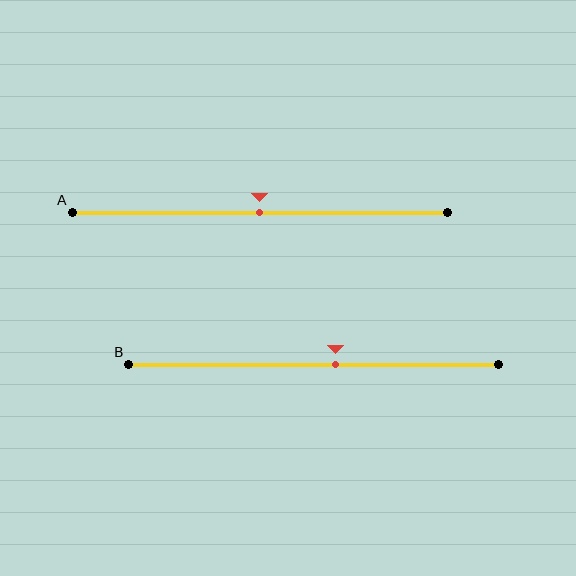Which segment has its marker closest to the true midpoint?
Segment A has its marker closest to the true midpoint.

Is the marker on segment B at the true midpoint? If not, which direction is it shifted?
No, the marker on segment B is shifted to the right by about 6% of the segment length.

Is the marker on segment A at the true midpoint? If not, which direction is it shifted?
Yes, the marker on segment A is at the true midpoint.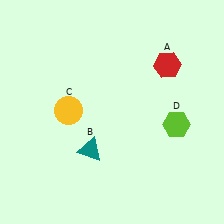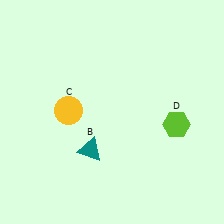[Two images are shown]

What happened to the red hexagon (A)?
The red hexagon (A) was removed in Image 2. It was in the top-right area of Image 1.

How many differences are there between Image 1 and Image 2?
There is 1 difference between the two images.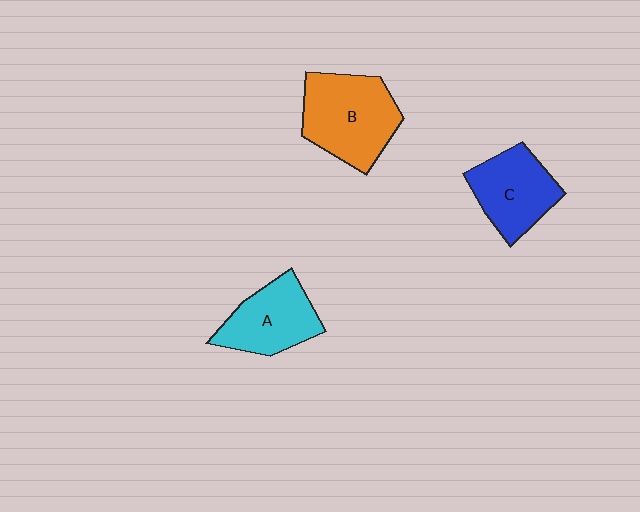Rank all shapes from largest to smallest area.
From largest to smallest: B (orange), C (blue), A (cyan).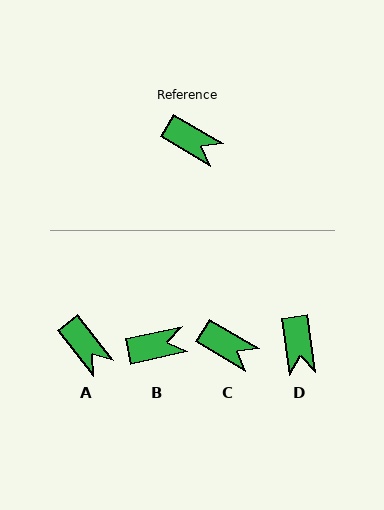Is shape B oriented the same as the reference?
No, it is off by about 43 degrees.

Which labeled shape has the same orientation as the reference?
C.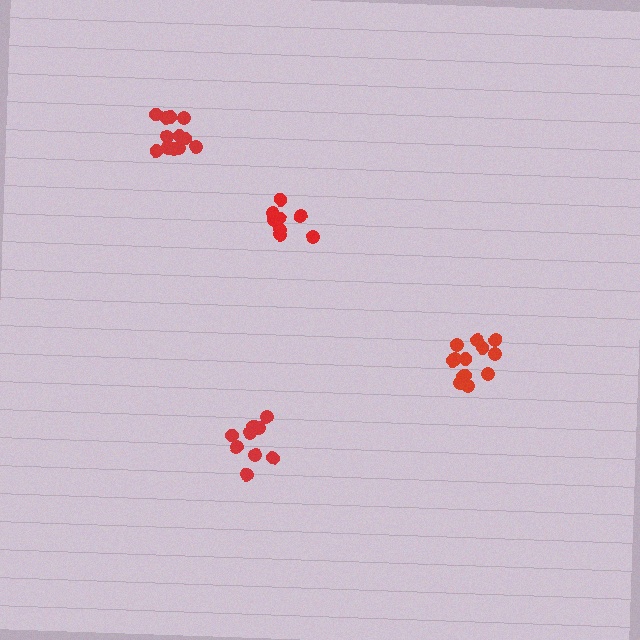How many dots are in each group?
Group 1: 9 dots, Group 2: 12 dots, Group 3: 13 dots, Group 4: 8 dots (42 total).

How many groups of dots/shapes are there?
There are 4 groups.